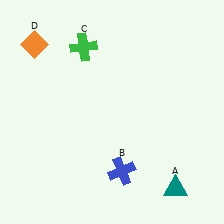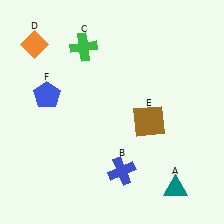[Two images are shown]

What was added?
A brown square (E), a blue pentagon (F) were added in Image 2.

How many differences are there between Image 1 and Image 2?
There are 2 differences between the two images.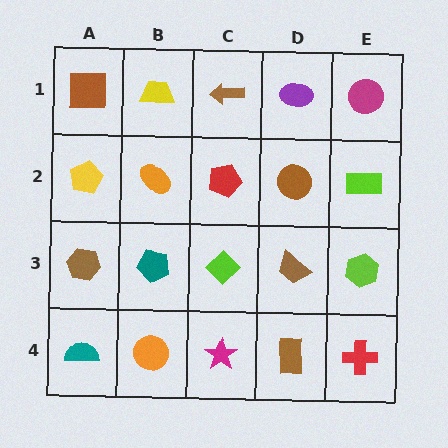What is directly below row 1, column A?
A yellow pentagon.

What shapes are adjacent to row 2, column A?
A brown square (row 1, column A), a brown hexagon (row 3, column A), an orange ellipse (row 2, column B).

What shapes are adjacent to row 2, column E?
A magenta circle (row 1, column E), a lime hexagon (row 3, column E), a brown circle (row 2, column D).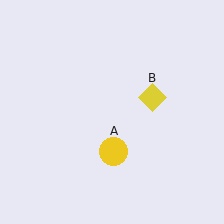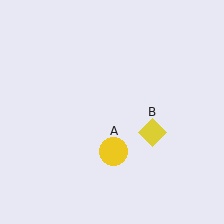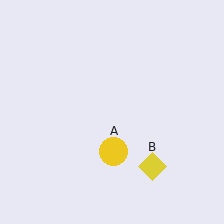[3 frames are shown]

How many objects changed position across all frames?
1 object changed position: yellow diamond (object B).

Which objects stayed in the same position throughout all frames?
Yellow circle (object A) remained stationary.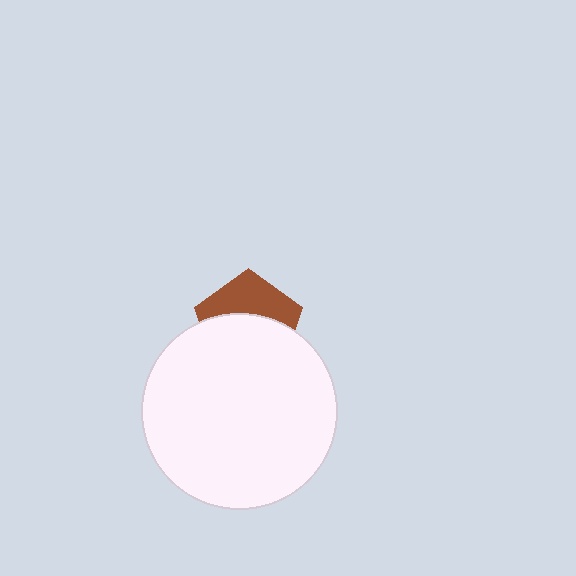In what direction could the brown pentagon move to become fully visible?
The brown pentagon could move up. That would shift it out from behind the white circle entirely.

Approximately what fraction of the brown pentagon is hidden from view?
Roughly 58% of the brown pentagon is hidden behind the white circle.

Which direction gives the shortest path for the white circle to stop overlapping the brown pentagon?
Moving down gives the shortest separation.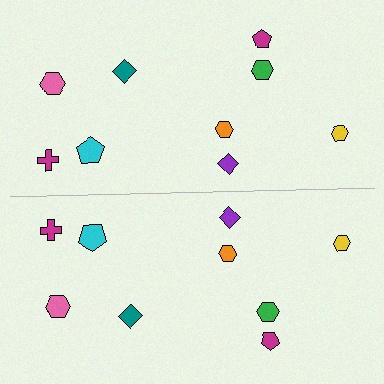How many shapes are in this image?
There are 18 shapes in this image.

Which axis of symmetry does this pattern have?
The pattern has a horizontal axis of symmetry running through the center of the image.